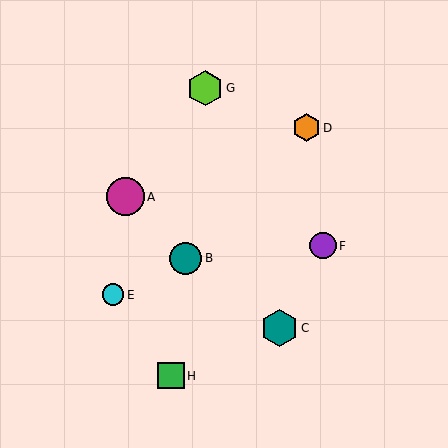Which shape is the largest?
The magenta circle (labeled A) is the largest.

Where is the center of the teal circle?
The center of the teal circle is at (186, 258).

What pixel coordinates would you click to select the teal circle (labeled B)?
Click at (186, 258) to select the teal circle B.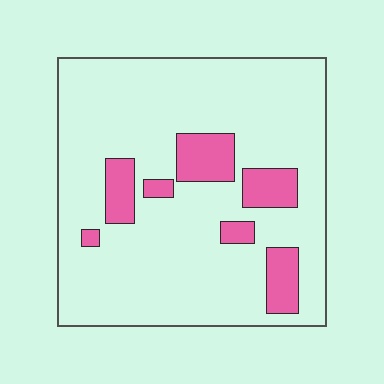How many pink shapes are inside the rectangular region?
7.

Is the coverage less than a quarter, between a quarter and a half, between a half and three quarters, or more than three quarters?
Less than a quarter.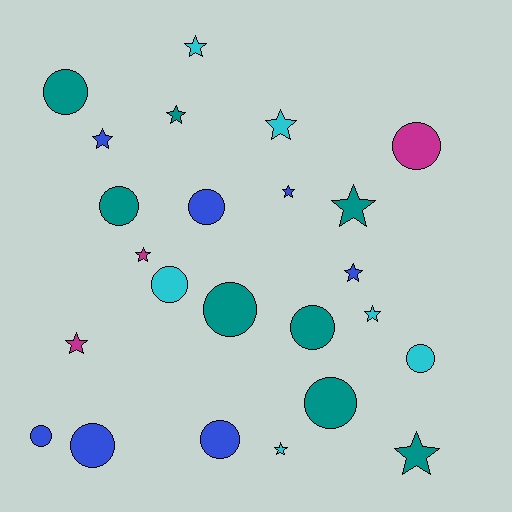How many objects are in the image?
There are 24 objects.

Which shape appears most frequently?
Circle, with 12 objects.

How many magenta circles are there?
There is 1 magenta circle.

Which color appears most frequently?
Teal, with 8 objects.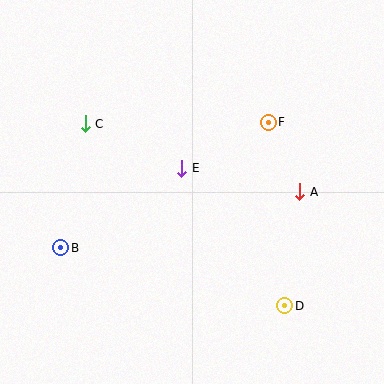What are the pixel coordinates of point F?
Point F is at (268, 122).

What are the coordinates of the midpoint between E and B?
The midpoint between E and B is at (121, 208).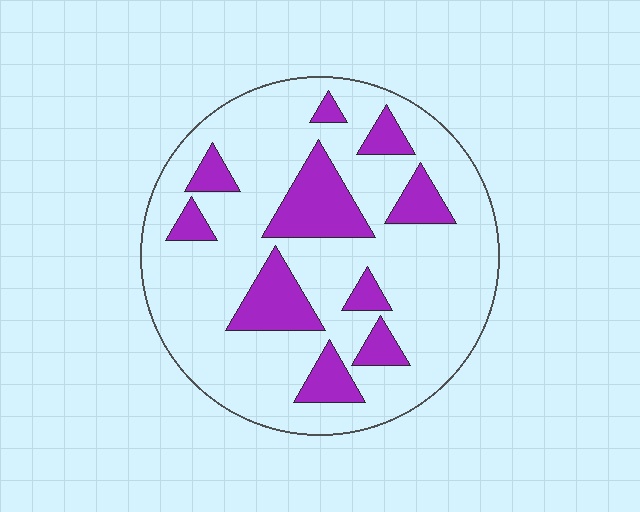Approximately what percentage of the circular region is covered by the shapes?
Approximately 20%.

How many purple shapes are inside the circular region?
10.